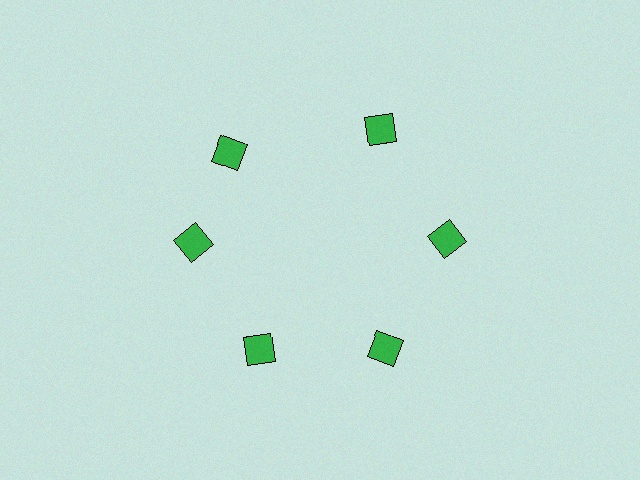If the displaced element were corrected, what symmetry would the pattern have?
It would have 6-fold rotational symmetry — the pattern would map onto itself every 60 degrees.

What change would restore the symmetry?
The symmetry would be restored by rotating it back into even spacing with its neighbors so that all 6 diamonds sit at equal angles and equal distance from the center.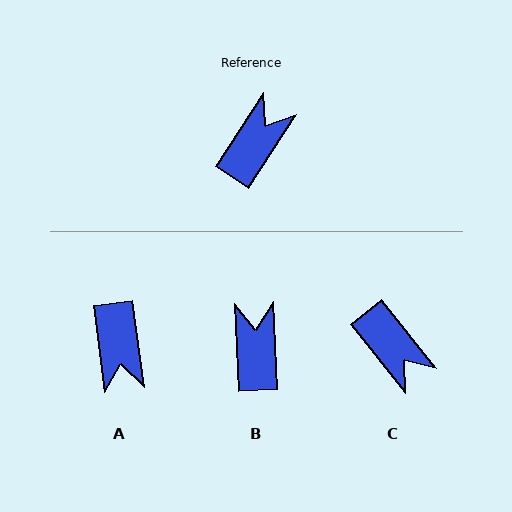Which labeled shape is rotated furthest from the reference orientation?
A, about 139 degrees away.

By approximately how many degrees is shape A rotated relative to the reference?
Approximately 139 degrees clockwise.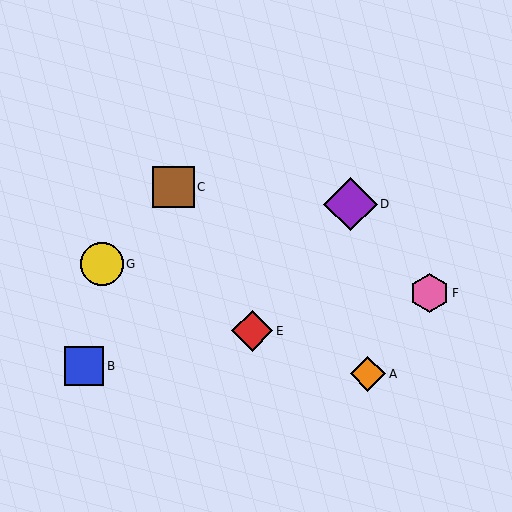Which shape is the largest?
The purple diamond (labeled D) is the largest.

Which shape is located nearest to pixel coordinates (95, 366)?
The blue square (labeled B) at (84, 366) is nearest to that location.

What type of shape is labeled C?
Shape C is a brown square.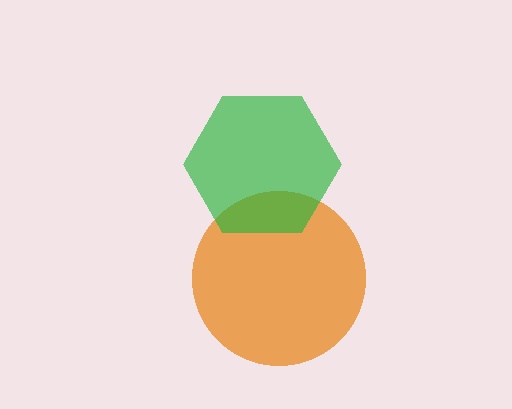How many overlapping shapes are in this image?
There are 2 overlapping shapes in the image.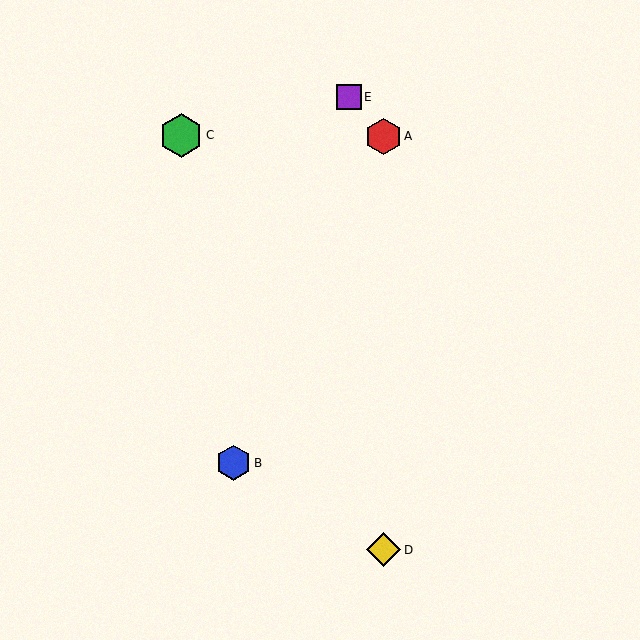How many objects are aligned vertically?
2 objects (A, D) are aligned vertically.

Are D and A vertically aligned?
Yes, both are at x≈383.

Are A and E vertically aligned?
No, A is at x≈383 and E is at x≈349.